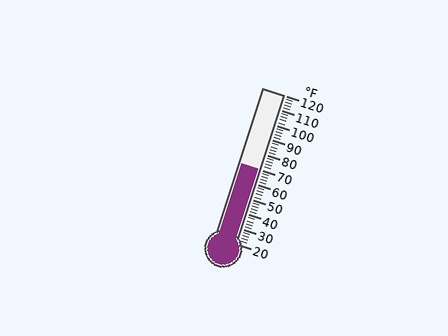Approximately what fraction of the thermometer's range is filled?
The thermometer is filled to approximately 50% of its range.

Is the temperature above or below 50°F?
The temperature is above 50°F.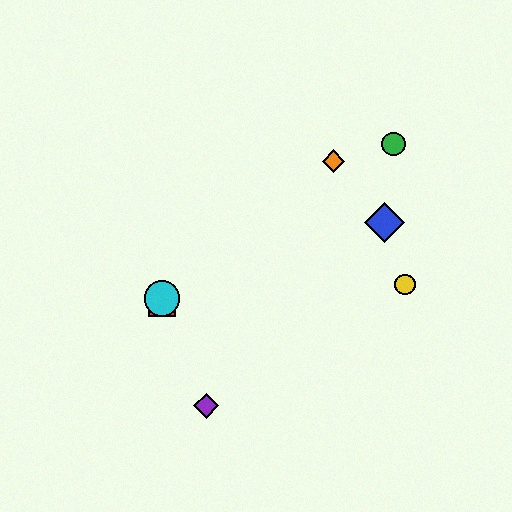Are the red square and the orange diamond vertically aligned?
No, the red square is at x≈162 and the orange diamond is at x≈334.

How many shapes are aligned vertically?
2 shapes (the red square, the cyan circle) are aligned vertically.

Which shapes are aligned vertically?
The red square, the cyan circle are aligned vertically.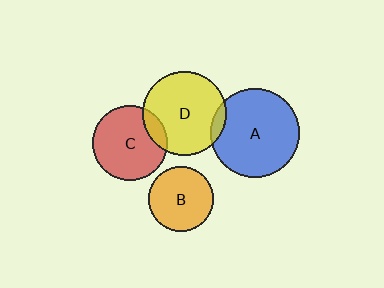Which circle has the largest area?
Circle A (blue).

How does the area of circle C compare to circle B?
Approximately 1.3 times.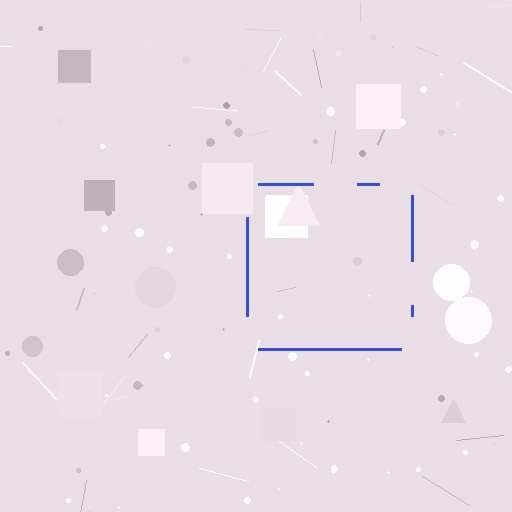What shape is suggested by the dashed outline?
The dashed outline suggests a square.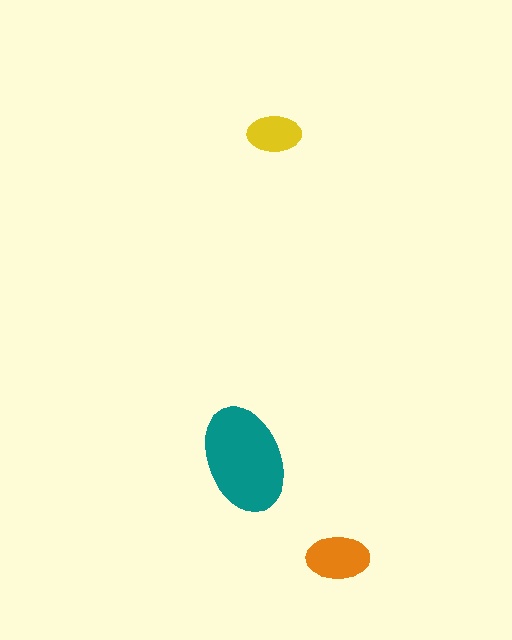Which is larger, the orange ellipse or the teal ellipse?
The teal one.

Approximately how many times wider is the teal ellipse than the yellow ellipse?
About 2 times wider.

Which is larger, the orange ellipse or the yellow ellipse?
The orange one.